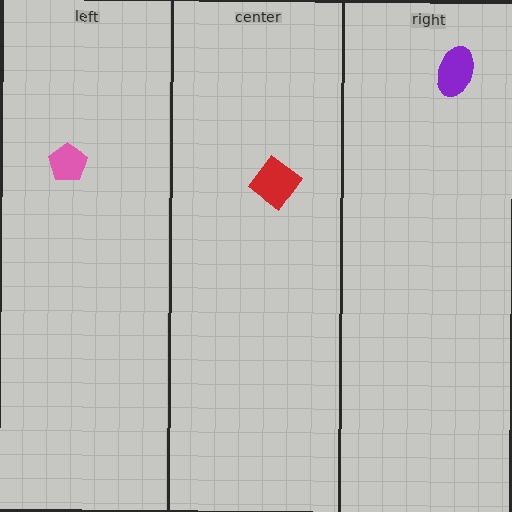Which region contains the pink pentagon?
The left region.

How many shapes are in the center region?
1.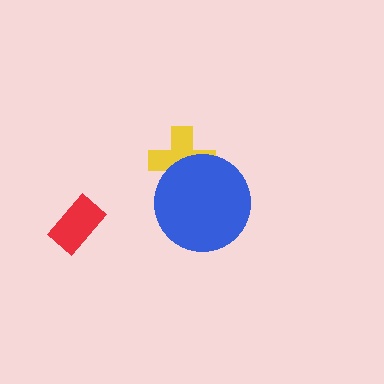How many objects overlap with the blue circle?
1 object overlaps with the blue circle.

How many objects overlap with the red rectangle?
0 objects overlap with the red rectangle.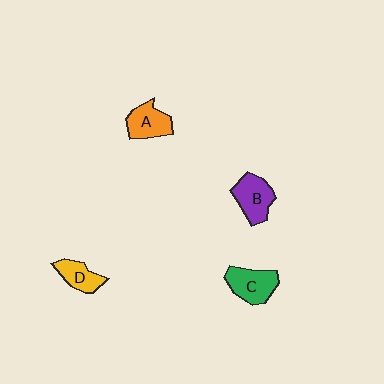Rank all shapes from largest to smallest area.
From largest to smallest: C (green), B (purple), A (orange), D (yellow).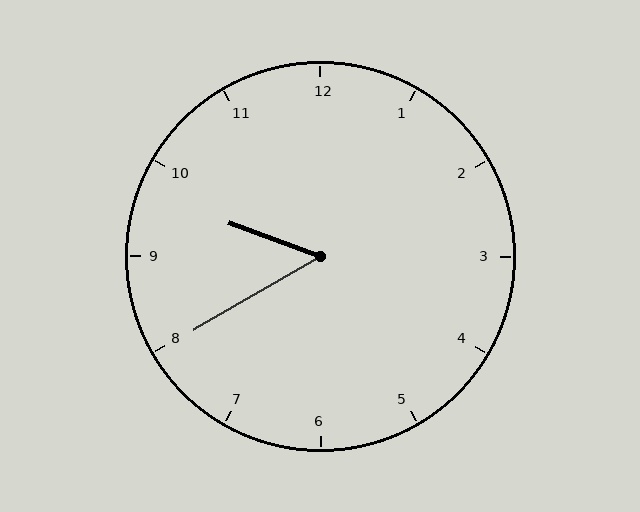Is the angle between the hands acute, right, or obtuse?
It is acute.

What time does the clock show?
9:40.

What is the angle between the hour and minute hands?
Approximately 50 degrees.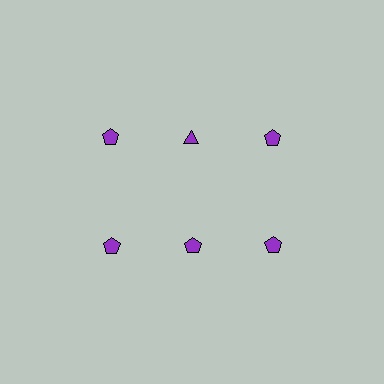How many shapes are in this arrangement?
There are 6 shapes arranged in a grid pattern.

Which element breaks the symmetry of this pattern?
The purple triangle in the top row, second from left column breaks the symmetry. All other shapes are purple pentagons.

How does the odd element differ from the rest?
It has a different shape: triangle instead of pentagon.